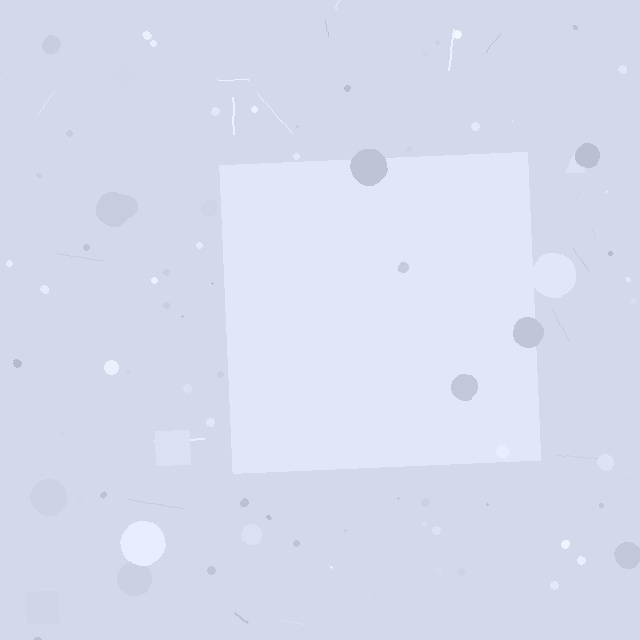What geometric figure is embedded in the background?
A square is embedded in the background.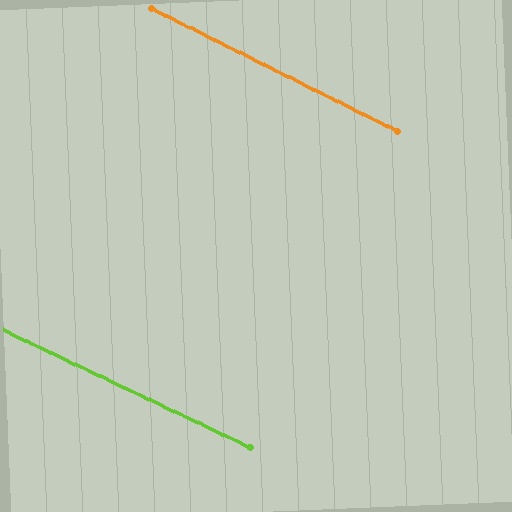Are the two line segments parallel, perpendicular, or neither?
Parallel — their directions differ by only 1.2°.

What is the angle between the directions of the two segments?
Approximately 1 degree.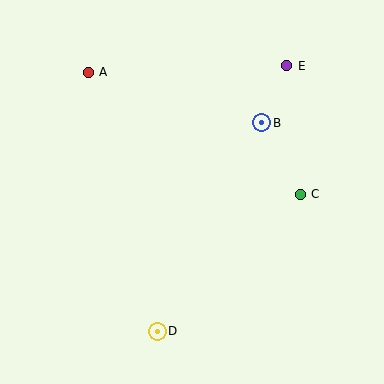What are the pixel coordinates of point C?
Point C is at (300, 194).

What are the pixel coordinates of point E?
Point E is at (287, 66).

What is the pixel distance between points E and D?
The distance between E and D is 295 pixels.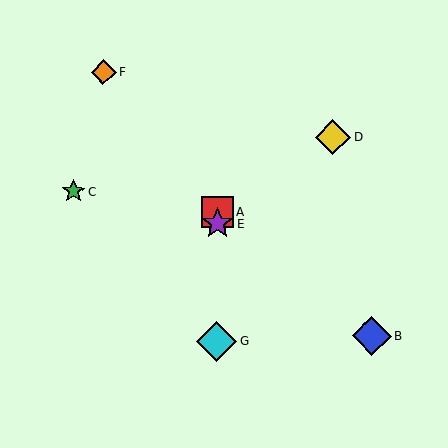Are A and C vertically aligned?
No, A is at x≈218 and C is at x≈74.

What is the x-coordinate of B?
Object B is at x≈372.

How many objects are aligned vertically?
3 objects (A, E, G) are aligned vertically.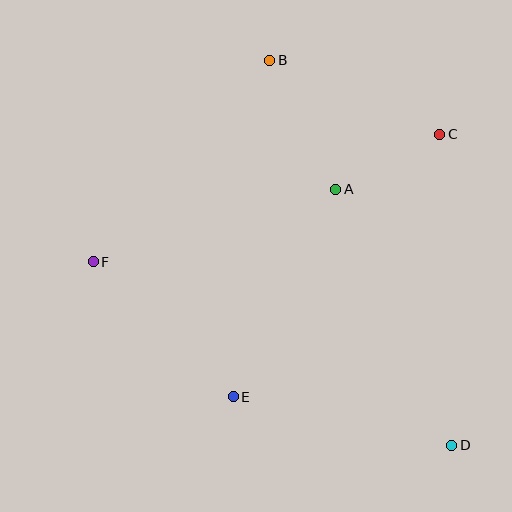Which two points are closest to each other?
Points A and C are closest to each other.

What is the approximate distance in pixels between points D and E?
The distance between D and E is approximately 224 pixels.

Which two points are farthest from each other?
Points B and D are farthest from each other.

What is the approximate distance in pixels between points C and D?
The distance between C and D is approximately 311 pixels.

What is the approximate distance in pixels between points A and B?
The distance between A and B is approximately 145 pixels.